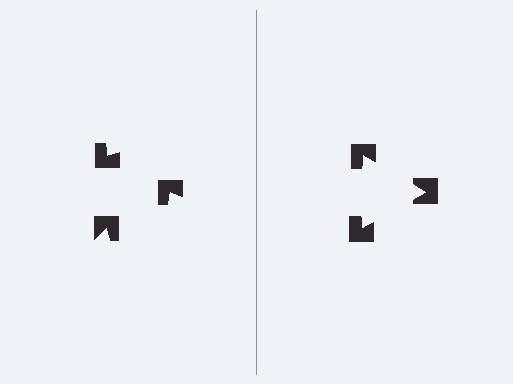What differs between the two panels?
The notched squares are positioned identically on both sides; only the wedge orientations differ. On the right they align to a triangle; on the left they are misaligned.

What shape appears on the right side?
An illusory triangle.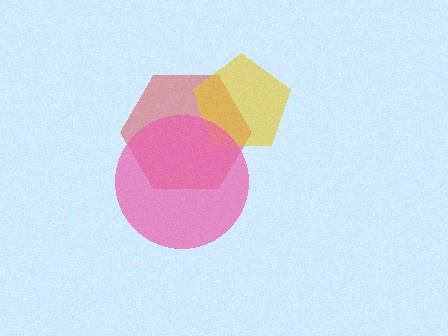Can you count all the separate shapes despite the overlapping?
Yes, there are 3 separate shapes.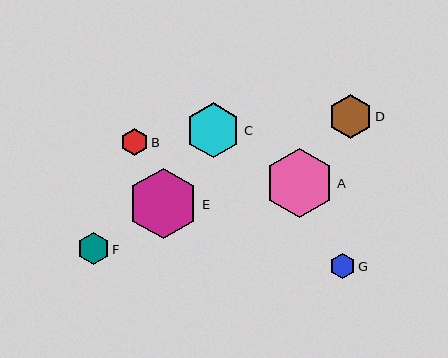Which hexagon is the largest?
Hexagon E is the largest with a size of approximately 71 pixels.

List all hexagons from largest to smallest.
From largest to smallest: E, A, C, D, F, B, G.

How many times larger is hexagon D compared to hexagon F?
Hexagon D is approximately 1.4 times the size of hexagon F.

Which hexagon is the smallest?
Hexagon G is the smallest with a size of approximately 25 pixels.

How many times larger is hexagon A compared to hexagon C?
Hexagon A is approximately 1.3 times the size of hexagon C.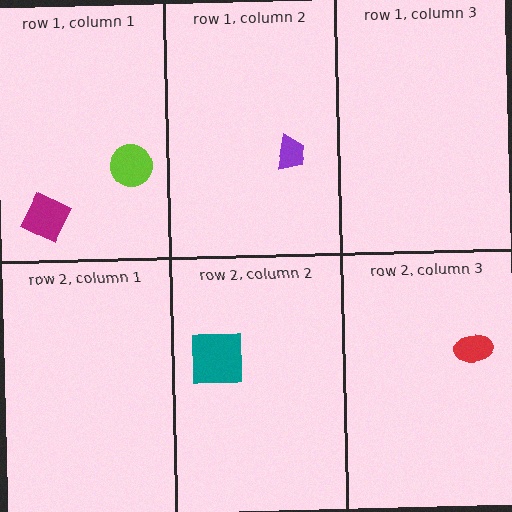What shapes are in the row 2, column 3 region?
The red ellipse.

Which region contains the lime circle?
The row 1, column 1 region.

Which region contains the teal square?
The row 2, column 2 region.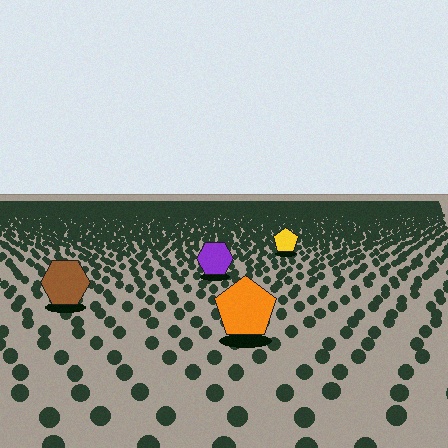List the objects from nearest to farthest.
From nearest to farthest: the orange pentagon, the brown hexagon, the purple hexagon, the yellow pentagon.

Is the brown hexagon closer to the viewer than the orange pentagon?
No. The orange pentagon is closer — you can tell from the texture gradient: the ground texture is coarser near it.